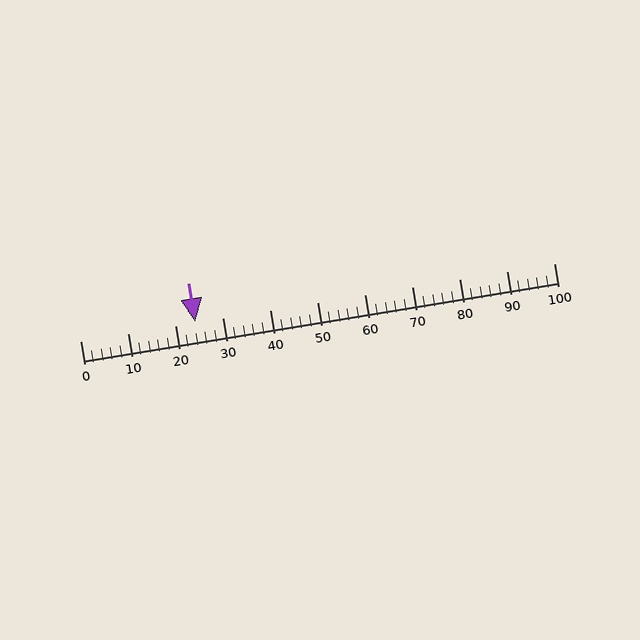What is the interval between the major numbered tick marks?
The major tick marks are spaced 10 units apart.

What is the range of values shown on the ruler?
The ruler shows values from 0 to 100.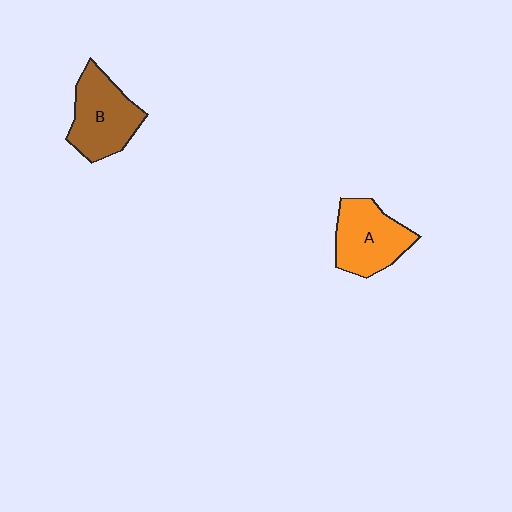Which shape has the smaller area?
Shape A (orange).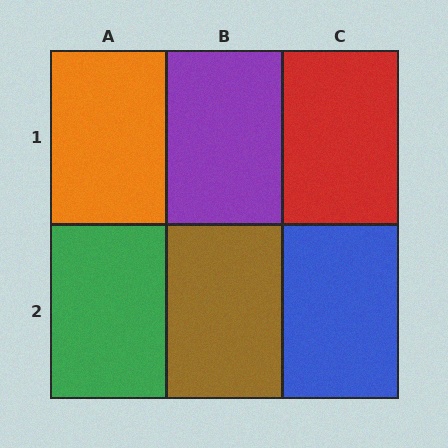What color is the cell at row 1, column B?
Purple.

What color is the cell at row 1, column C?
Red.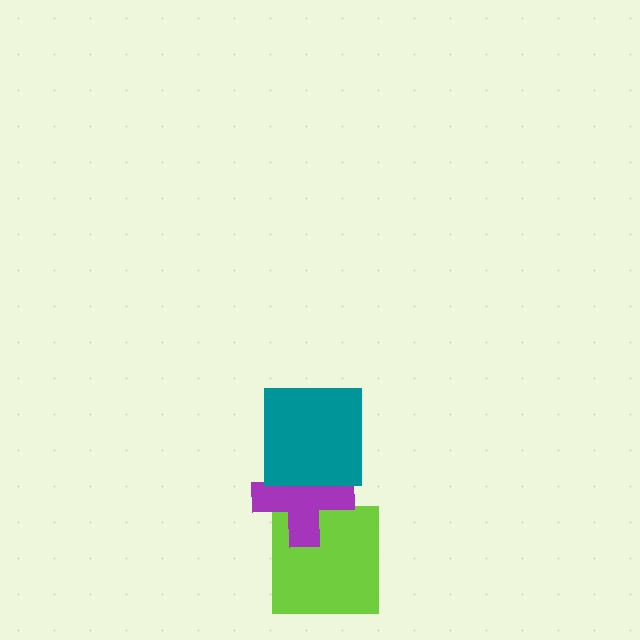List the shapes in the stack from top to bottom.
From top to bottom: the teal square, the purple cross, the lime square.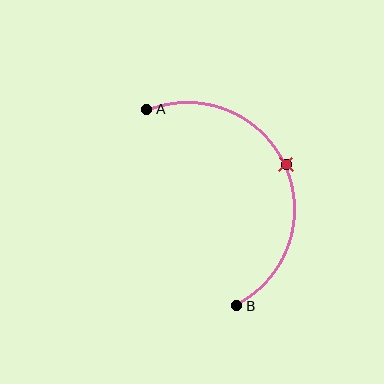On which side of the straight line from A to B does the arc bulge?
The arc bulges to the right of the straight line connecting A and B.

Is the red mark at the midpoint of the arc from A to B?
Yes. The red mark lies on the arc at equal arc-length from both A and B — it is the arc midpoint.